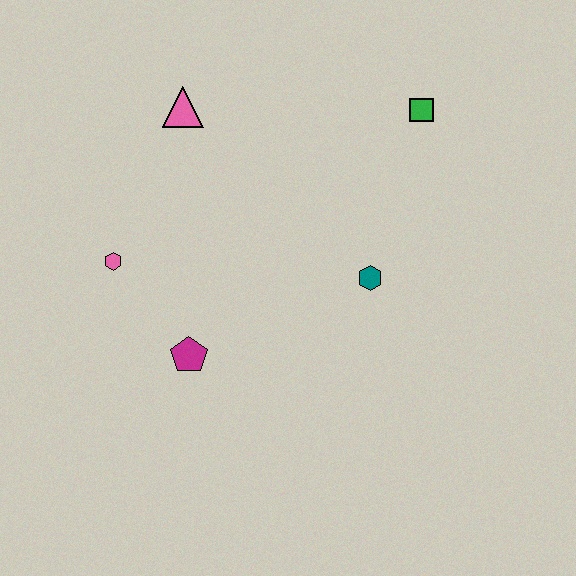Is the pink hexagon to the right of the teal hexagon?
No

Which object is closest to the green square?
The teal hexagon is closest to the green square.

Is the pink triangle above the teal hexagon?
Yes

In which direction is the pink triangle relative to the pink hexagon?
The pink triangle is above the pink hexagon.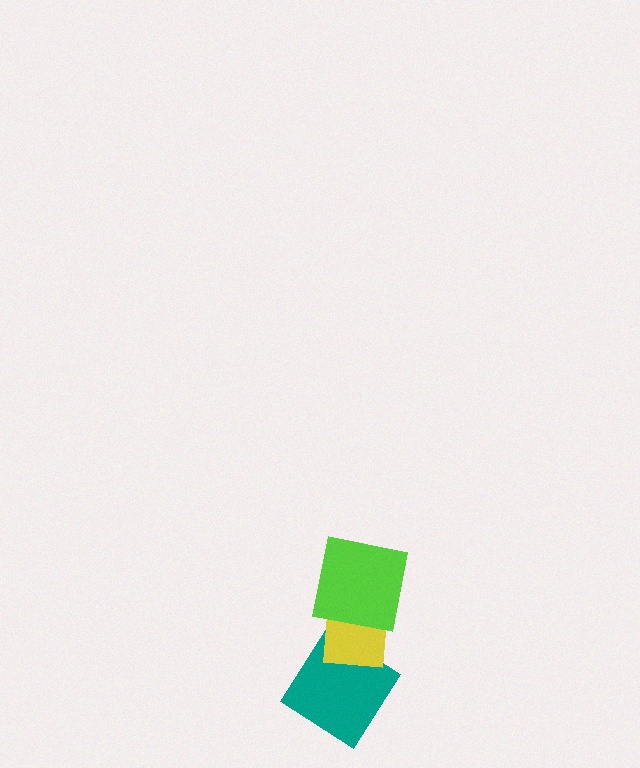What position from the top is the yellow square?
The yellow square is 2nd from the top.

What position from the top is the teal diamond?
The teal diamond is 3rd from the top.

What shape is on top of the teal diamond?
The yellow square is on top of the teal diamond.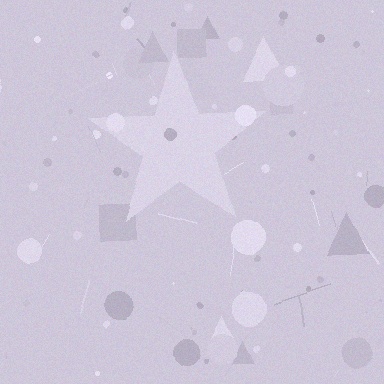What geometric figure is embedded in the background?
A star is embedded in the background.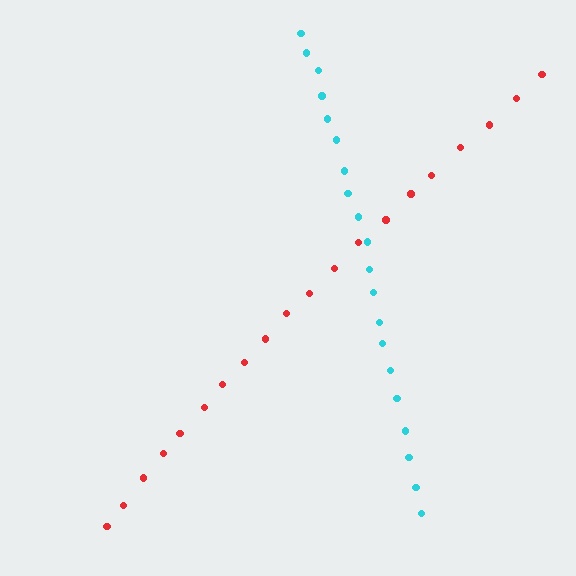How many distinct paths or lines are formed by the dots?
There are 2 distinct paths.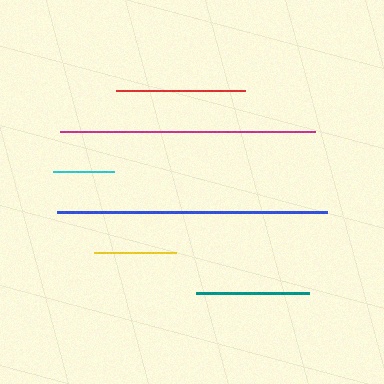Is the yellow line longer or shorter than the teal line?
The teal line is longer than the yellow line.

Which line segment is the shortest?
The cyan line is the shortest at approximately 61 pixels.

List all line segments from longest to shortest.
From longest to shortest: blue, magenta, red, teal, yellow, cyan.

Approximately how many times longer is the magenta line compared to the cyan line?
The magenta line is approximately 4.2 times the length of the cyan line.